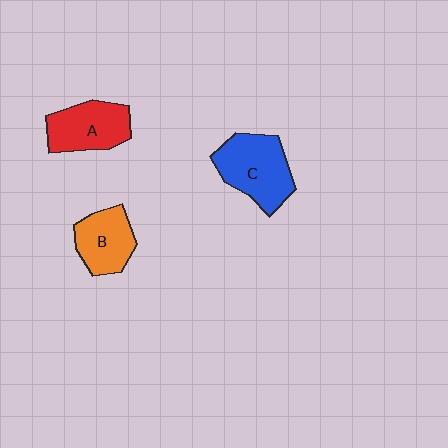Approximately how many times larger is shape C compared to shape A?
Approximately 1.2 times.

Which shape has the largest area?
Shape C (blue).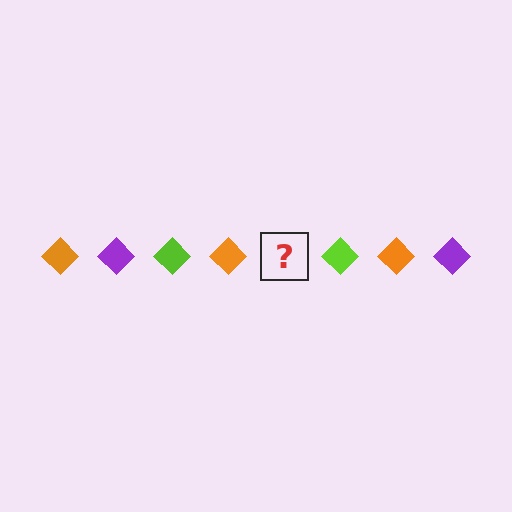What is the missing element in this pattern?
The missing element is a purple diamond.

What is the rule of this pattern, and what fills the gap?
The rule is that the pattern cycles through orange, purple, lime diamonds. The gap should be filled with a purple diamond.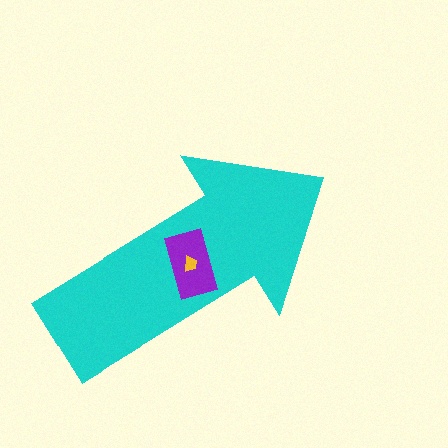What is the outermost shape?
The cyan arrow.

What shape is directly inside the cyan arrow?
The purple rectangle.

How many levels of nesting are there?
3.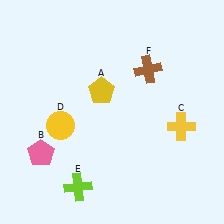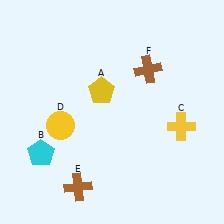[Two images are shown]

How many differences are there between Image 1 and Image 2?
There are 2 differences between the two images.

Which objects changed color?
B changed from pink to cyan. E changed from lime to brown.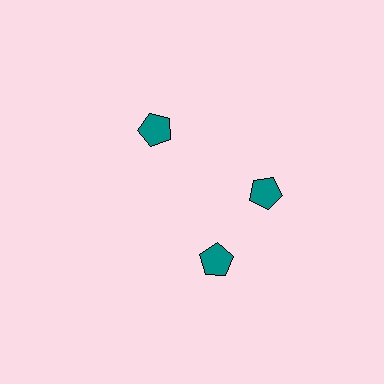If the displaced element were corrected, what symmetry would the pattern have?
It would have 3-fold rotational symmetry — the pattern would map onto itself every 120 degrees.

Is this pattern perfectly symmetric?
No. The 3 teal pentagons are arranged in a ring, but one element near the 7 o'clock position is rotated out of alignment along the ring, breaking the 3-fold rotational symmetry.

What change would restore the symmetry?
The symmetry would be restored by rotating it back into even spacing with its neighbors so that all 3 pentagons sit at equal angles and equal distance from the center.